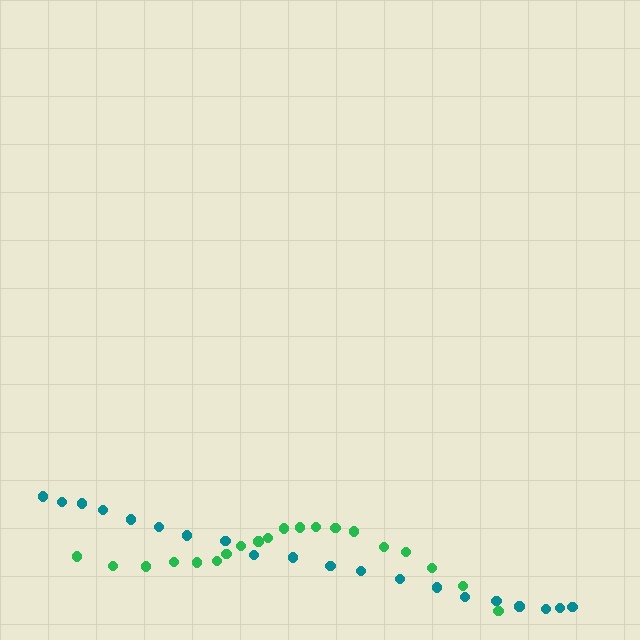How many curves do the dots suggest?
There are 2 distinct paths.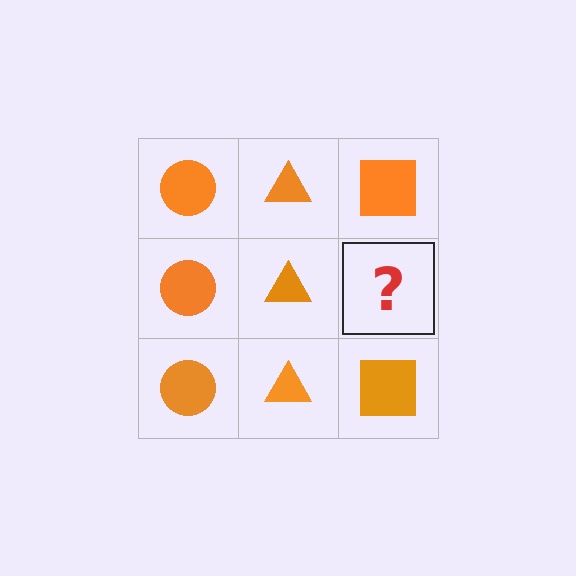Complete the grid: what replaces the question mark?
The question mark should be replaced with an orange square.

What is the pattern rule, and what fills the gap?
The rule is that each column has a consistent shape. The gap should be filled with an orange square.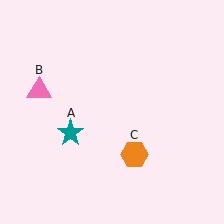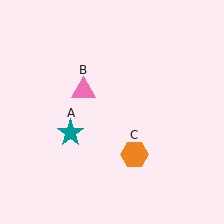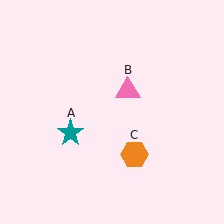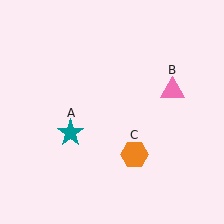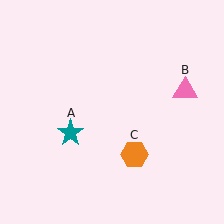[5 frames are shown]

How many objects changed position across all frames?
1 object changed position: pink triangle (object B).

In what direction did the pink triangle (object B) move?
The pink triangle (object B) moved right.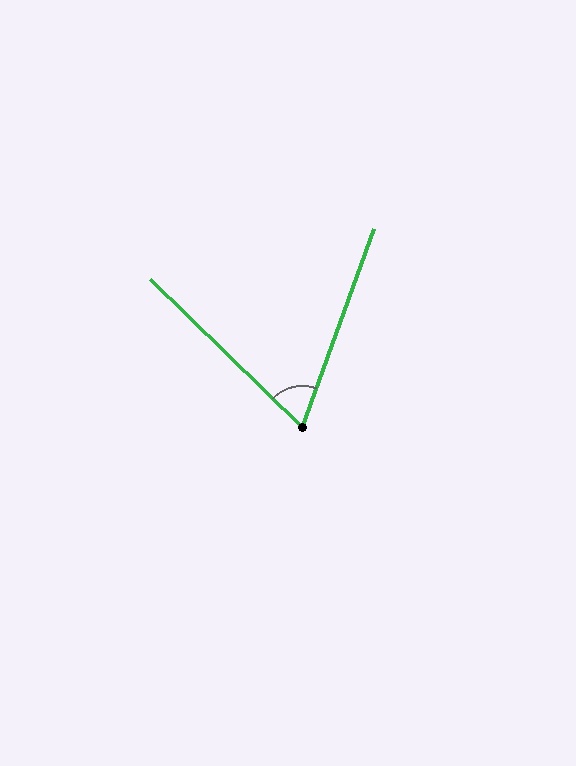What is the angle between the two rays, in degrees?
Approximately 66 degrees.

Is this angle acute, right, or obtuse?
It is acute.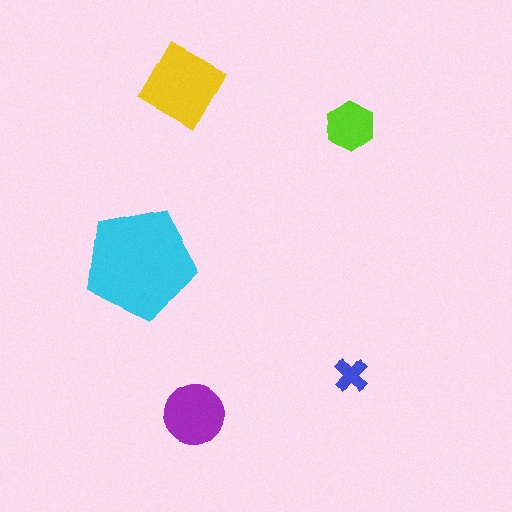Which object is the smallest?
The blue cross.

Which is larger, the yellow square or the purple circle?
The yellow square.